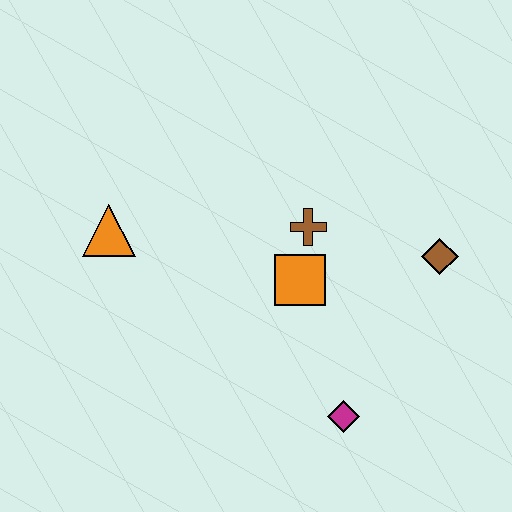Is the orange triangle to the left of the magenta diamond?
Yes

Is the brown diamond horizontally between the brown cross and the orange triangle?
No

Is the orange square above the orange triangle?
No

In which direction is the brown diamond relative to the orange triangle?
The brown diamond is to the right of the orange triangle.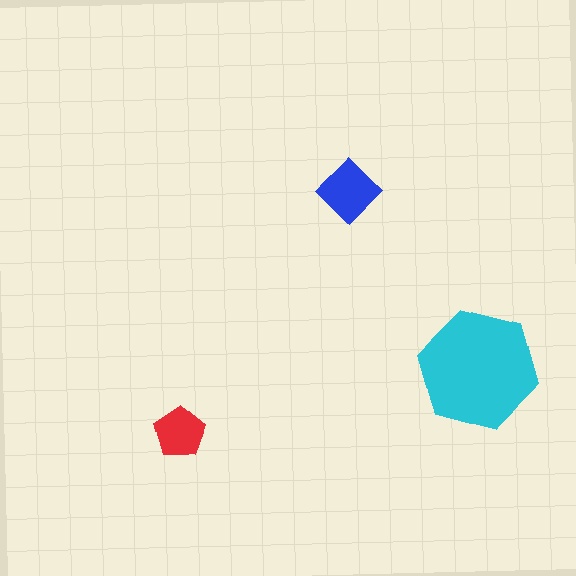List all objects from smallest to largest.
The red pentagon, the blue diamond, the cyan hexagon.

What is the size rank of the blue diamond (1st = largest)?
2nd.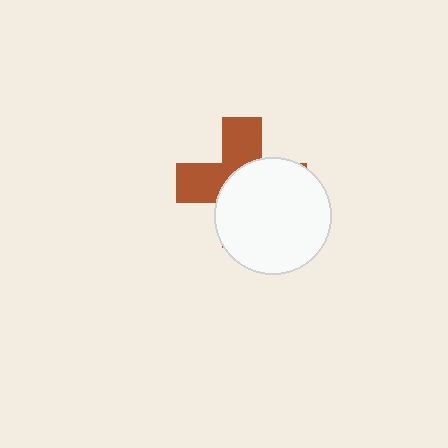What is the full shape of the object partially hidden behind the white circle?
The partially hidden object is a brown cross.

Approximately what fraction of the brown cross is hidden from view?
Roughly 57% of the brown cross is hidden behind the white circle.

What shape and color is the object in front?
The object in front is a white circle.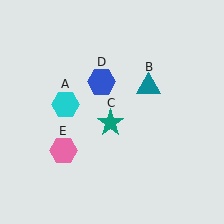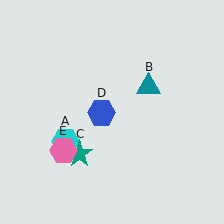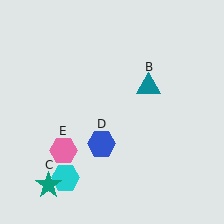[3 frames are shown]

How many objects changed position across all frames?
3 objects changed position: cyan hexagon (object A), teal star (object C), blue hexagon (object D).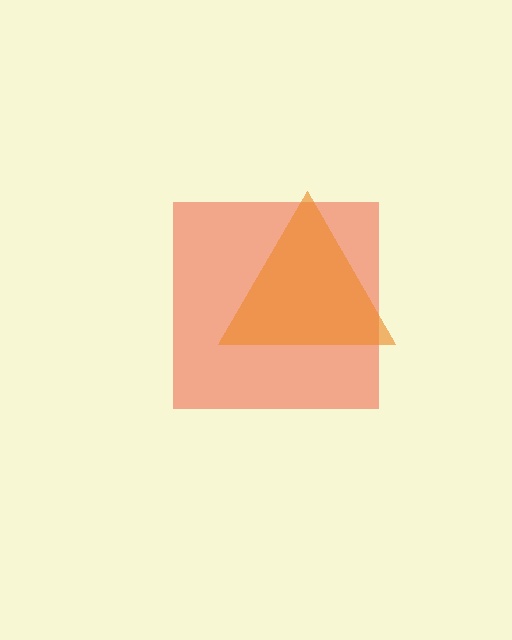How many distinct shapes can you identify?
There are 2 distinct shapes: a red square, an orange triangle.